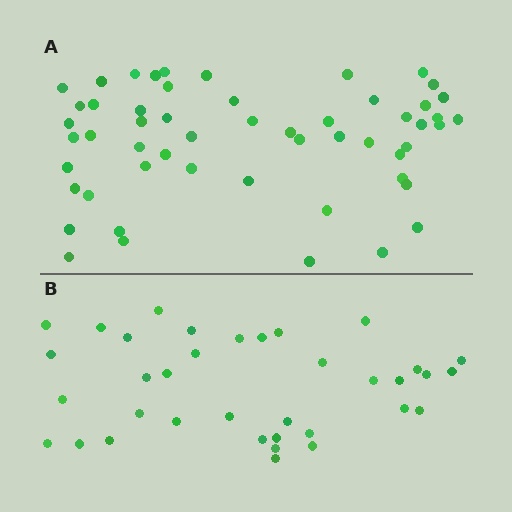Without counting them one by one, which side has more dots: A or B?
Region A (the top region) has more dots.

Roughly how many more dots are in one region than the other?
Region A has approximately 20 more dots than region B.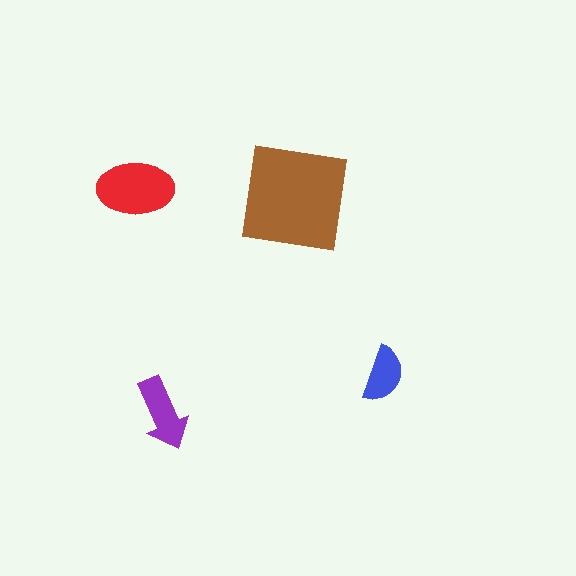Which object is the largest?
The brown square.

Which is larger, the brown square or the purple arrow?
The brown square.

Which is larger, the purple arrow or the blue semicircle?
The purple arrow.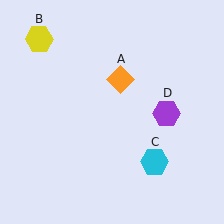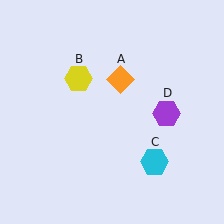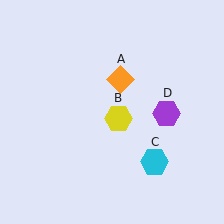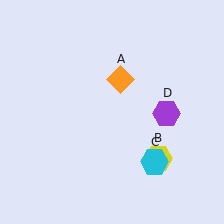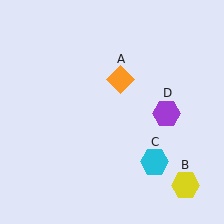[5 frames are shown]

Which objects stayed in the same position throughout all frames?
Orange diamond (object A) and cyan hexagon (object C) and purple hexagon (object D) remained stationary.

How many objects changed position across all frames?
1 object changed position: yellow hexagon (object B).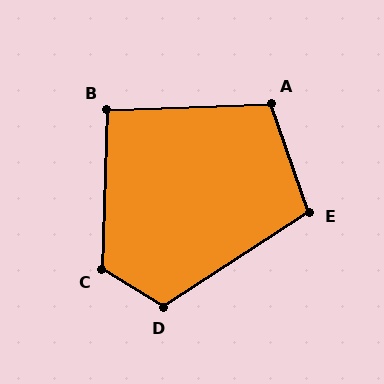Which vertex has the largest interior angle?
C, at approximately 120 degrees.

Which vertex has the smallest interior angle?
B, at approximately 94 degrees.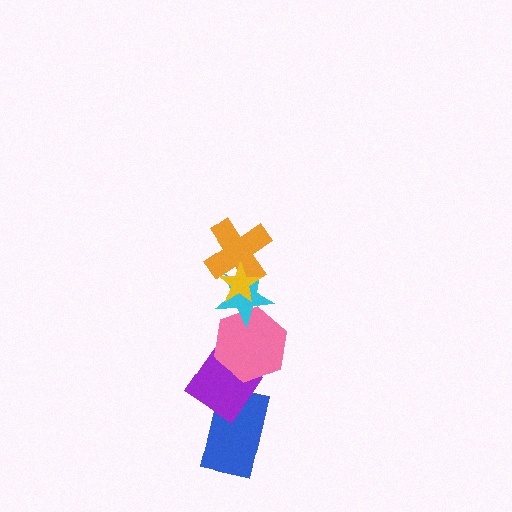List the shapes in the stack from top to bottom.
From top to bottom: the yellow star, the orange cross, the cyan star, the pink hexagon, the purple diamond, the blue rectangle.